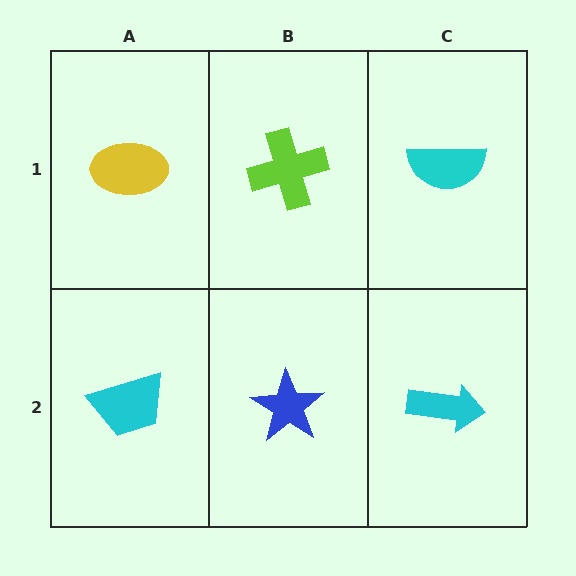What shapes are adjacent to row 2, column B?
A lime cross (row 1, column B), a cyan trapezoid (row 2, column A), a cyan arrow (row 2, column C).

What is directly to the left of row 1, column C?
A lime cross.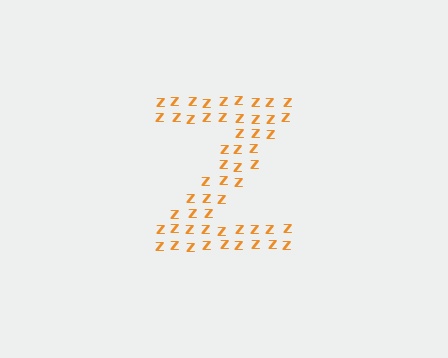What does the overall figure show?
The overall figure shows the letter Z.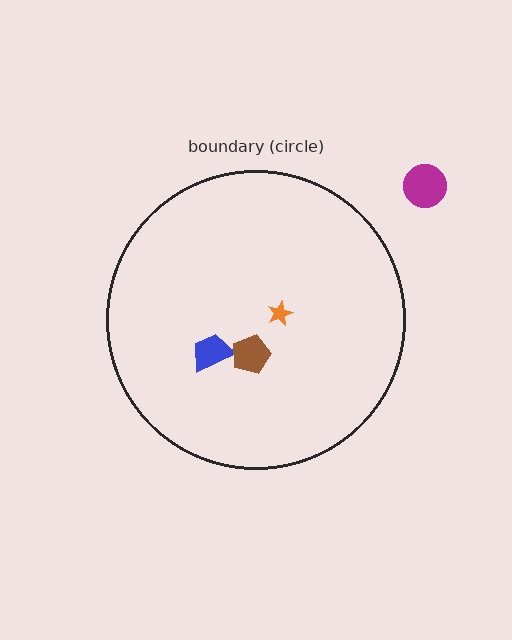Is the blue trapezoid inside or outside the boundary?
Inside.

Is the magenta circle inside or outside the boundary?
Outside.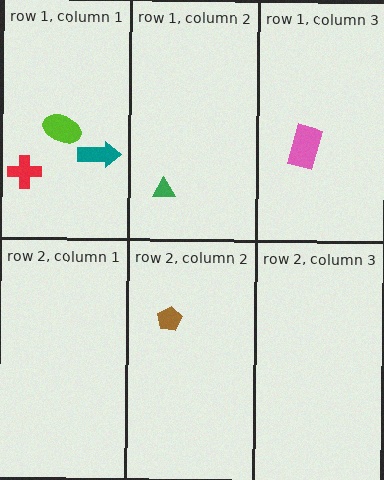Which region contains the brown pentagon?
The row 2, column 2 region.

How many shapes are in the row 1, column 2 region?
1.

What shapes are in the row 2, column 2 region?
The brown pentagon.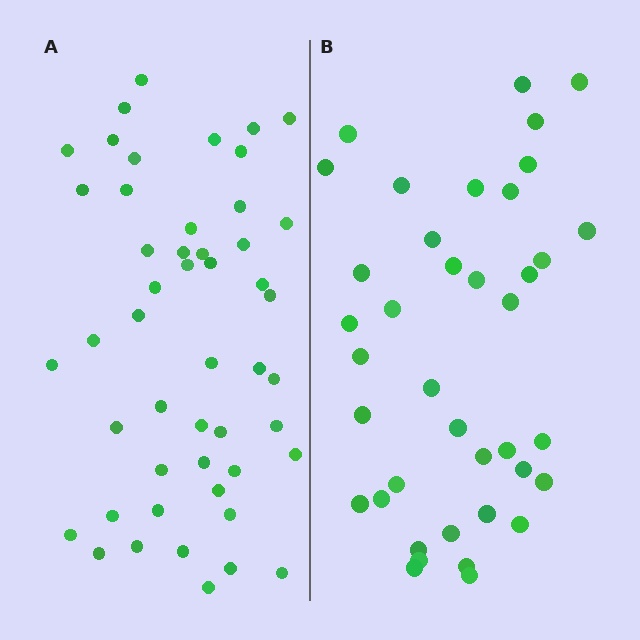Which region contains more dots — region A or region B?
Region A (the left region) has more dots.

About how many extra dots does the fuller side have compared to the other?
Region A has roughly 10 or so more dots than region B.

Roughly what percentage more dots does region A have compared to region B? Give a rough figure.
About 25% more.